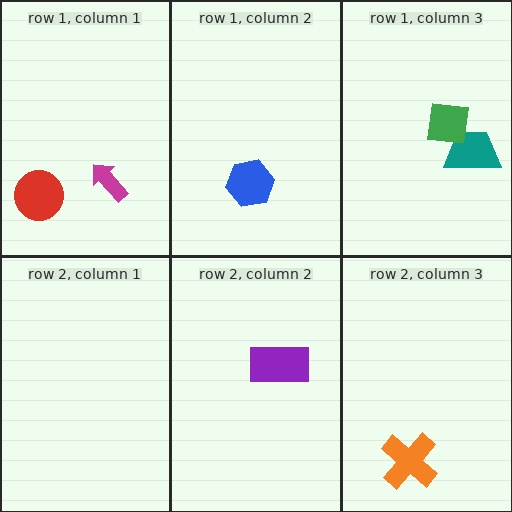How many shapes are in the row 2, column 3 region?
1.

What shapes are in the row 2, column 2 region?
The purple rectangle.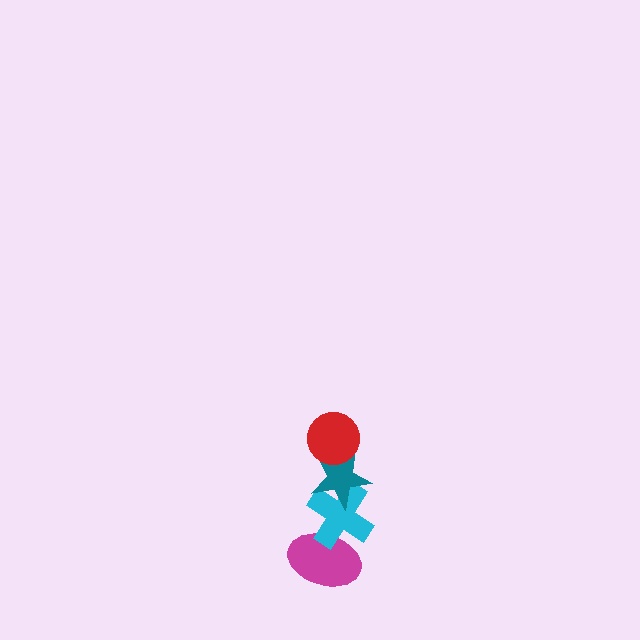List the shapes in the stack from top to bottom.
From top to bottom: the red circle, the teal star, the cyan cross, the magenta ellipse.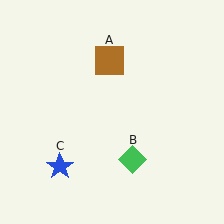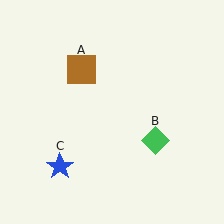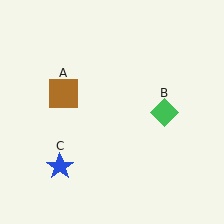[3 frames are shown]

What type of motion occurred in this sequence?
The brown square (object A), green diamond (object B) rotated counterclockwise around the center of the scene.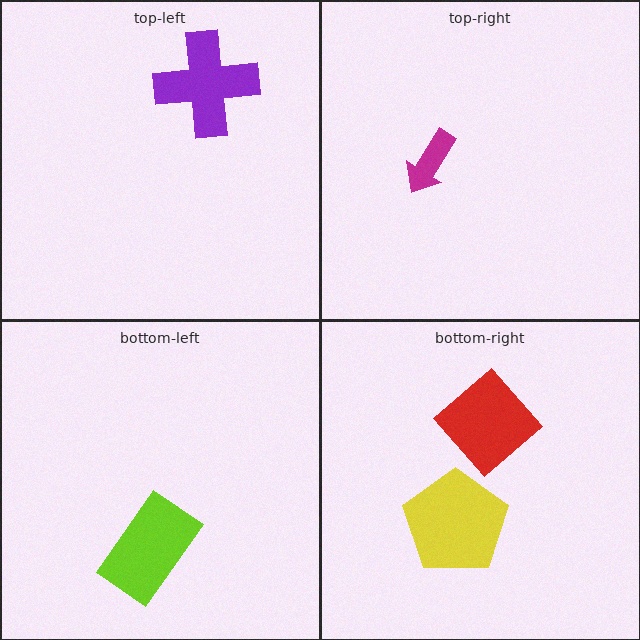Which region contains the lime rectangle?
The bottom-left region.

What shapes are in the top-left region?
The purple cross.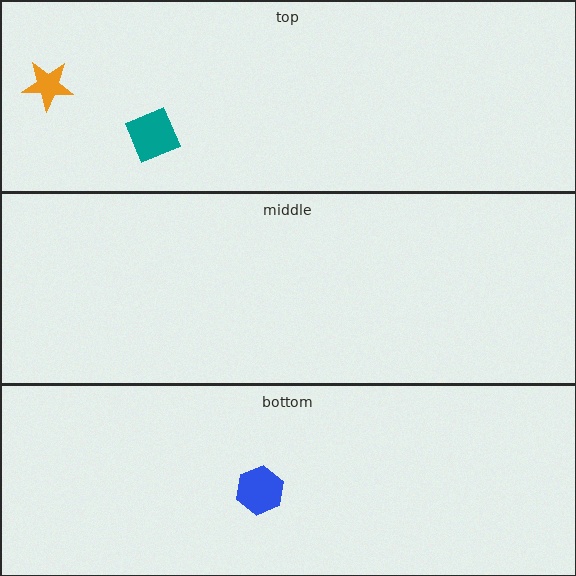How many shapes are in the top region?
2.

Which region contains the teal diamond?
The top region.